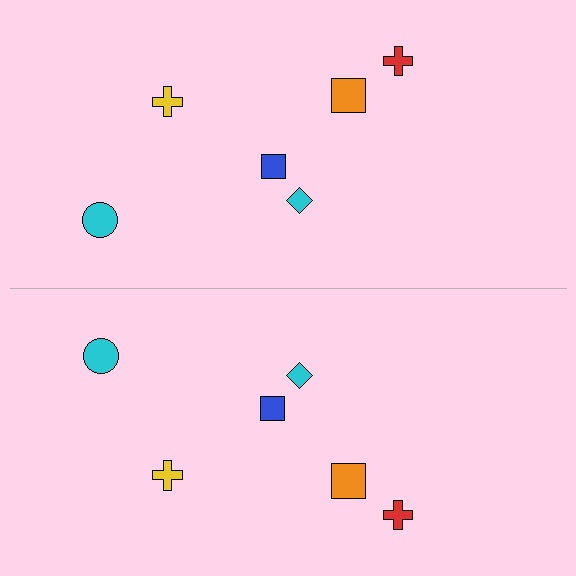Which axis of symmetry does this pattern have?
The pattern has a horizontal axis of symmetry running through the center of the image.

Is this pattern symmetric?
Yes, this pattern has bilateral (reflection) symmetry.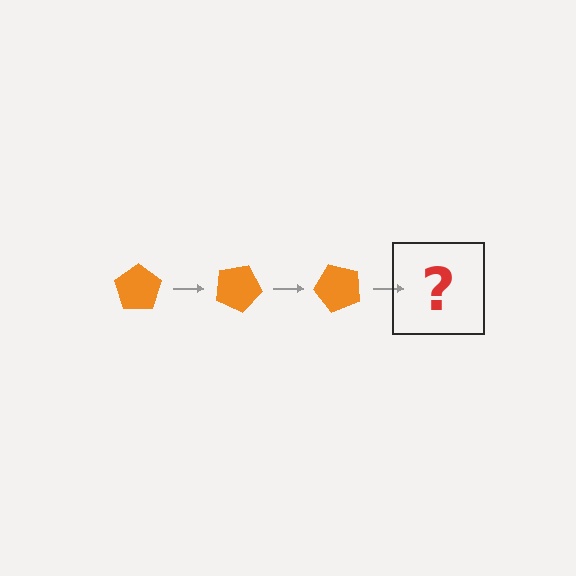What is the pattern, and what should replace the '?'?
The pattern is that the pentagon rotates 25 degrees each step. The '?' should be an orange pentagon rotated 75 degrees.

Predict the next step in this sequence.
The next step is an orange pentagon rotated 75 degrees.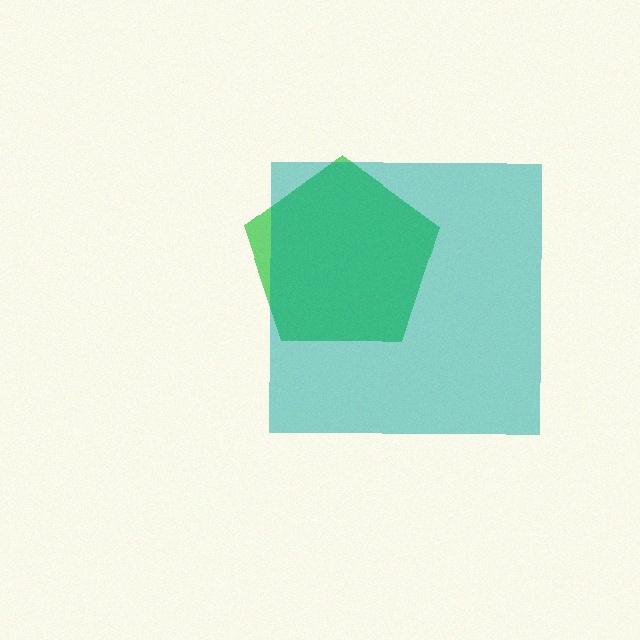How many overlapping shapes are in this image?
There are 2 overlapping shapes in the image.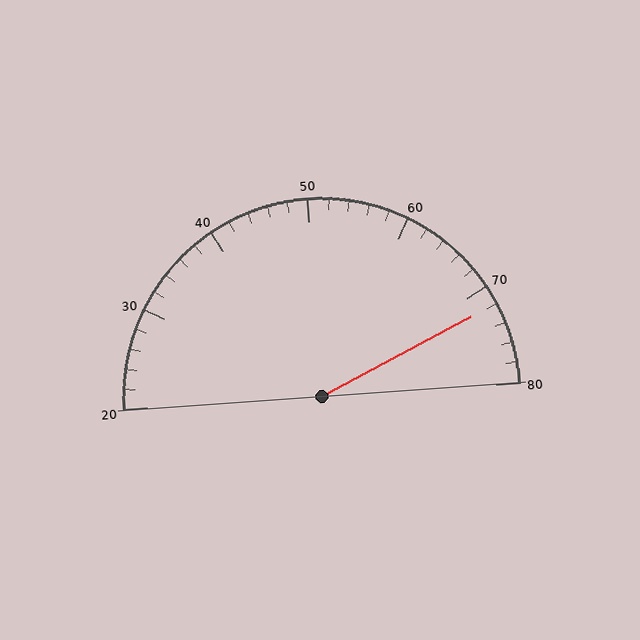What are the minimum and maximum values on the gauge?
The gauge ranges from 20 to 80.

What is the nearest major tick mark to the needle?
The nearest major tick mark is 70.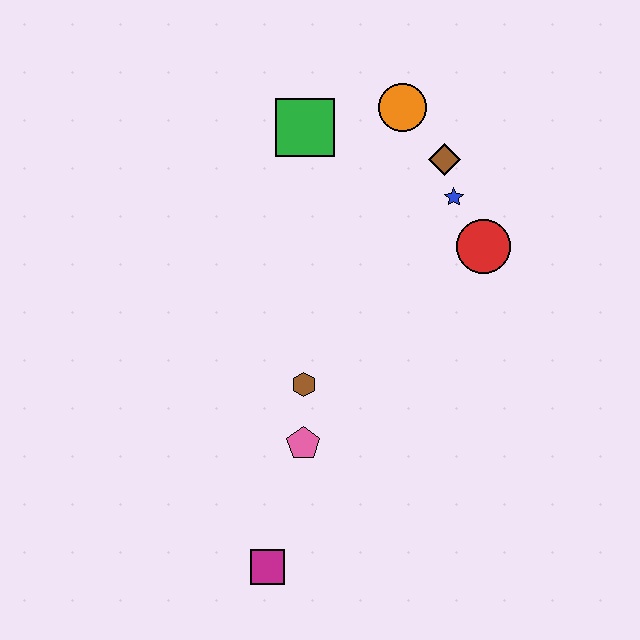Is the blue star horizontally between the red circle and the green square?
Yes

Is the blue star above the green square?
No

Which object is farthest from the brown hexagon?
The orange circle is farthest from the brown hexagon.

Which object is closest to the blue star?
The brown diamond is closest to the blue star.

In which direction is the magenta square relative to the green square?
The magenta square is below the green square.